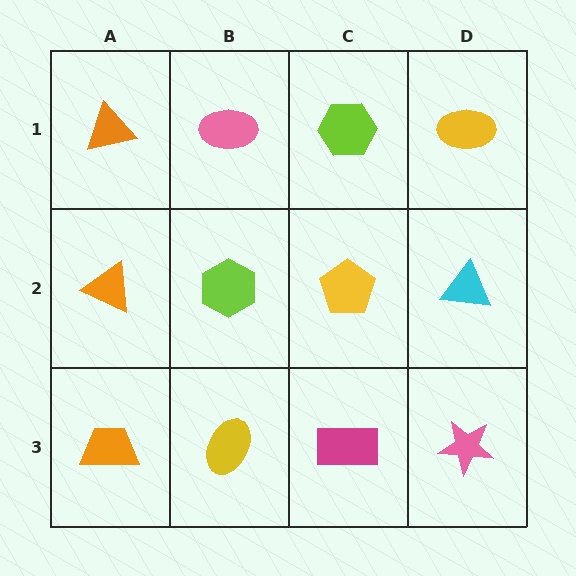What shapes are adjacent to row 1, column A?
An orange triangle (row 2, column A), a pink ellipse (row 1, column B).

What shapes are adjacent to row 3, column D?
A cyan triangle (row 2, column D), a magenta rectangle (row 3, column C).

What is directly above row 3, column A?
An orange triangle.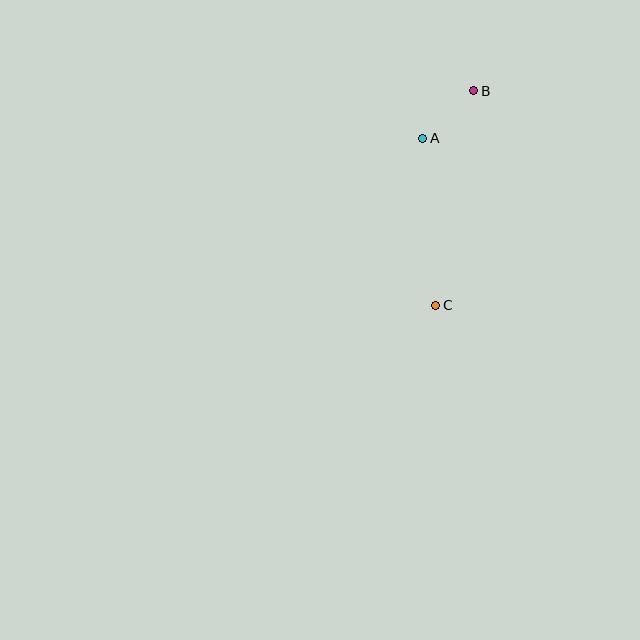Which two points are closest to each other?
Points A and B are closest to each other.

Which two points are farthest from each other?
Points B and C are farthest from each other.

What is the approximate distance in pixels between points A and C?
The distance between A and C is approximately 168 pixels.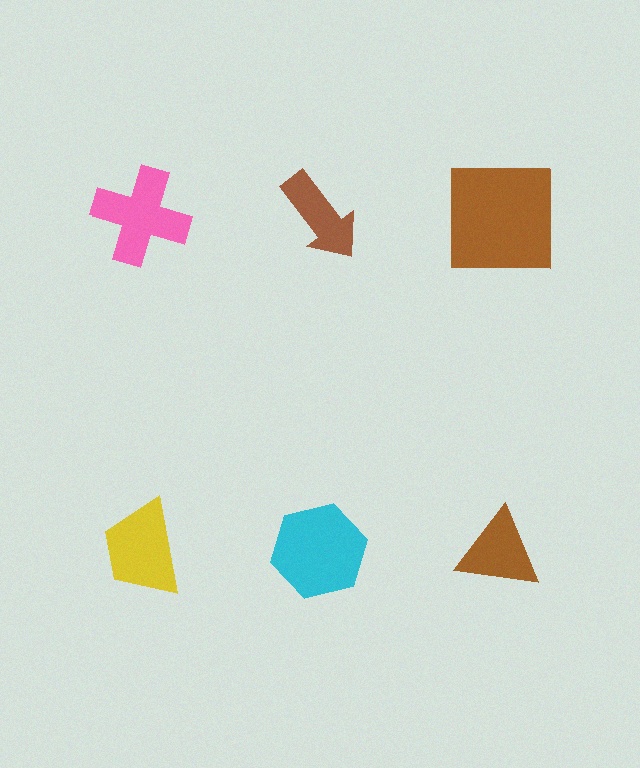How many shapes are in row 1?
3 shapes.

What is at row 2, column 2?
A cyan hexagon.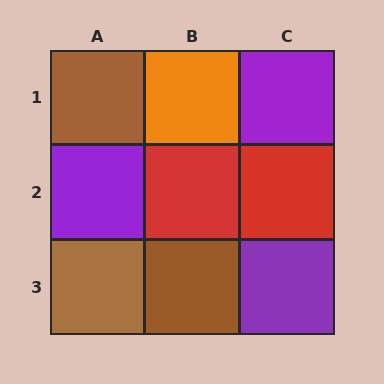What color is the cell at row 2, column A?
Purple.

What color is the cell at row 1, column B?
Orange.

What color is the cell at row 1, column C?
Purple.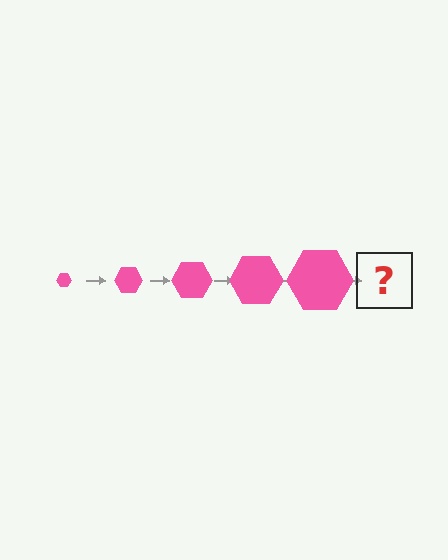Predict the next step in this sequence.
The next step is a pink hexagon, larger than the previous one.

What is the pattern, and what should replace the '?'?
The pattern is that the hexagon gets progressively larger each step. The '?' should be a pink hexagon, larger than the previous one.